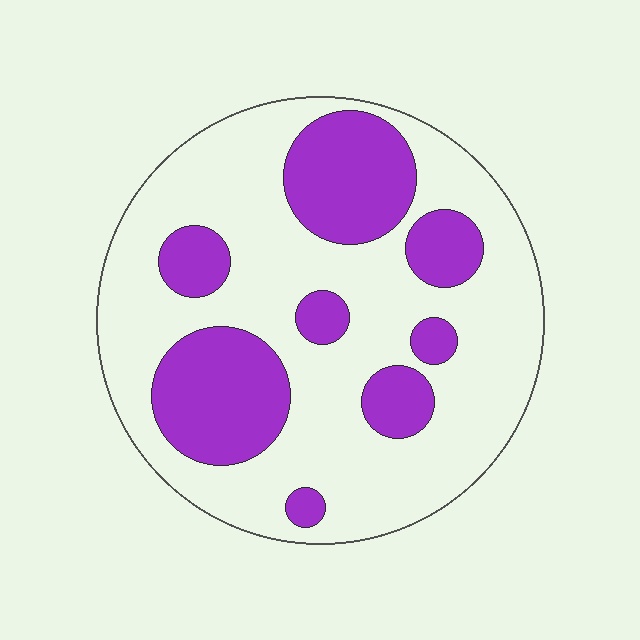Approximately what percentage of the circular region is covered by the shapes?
Approximately 30%.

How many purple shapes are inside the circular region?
8.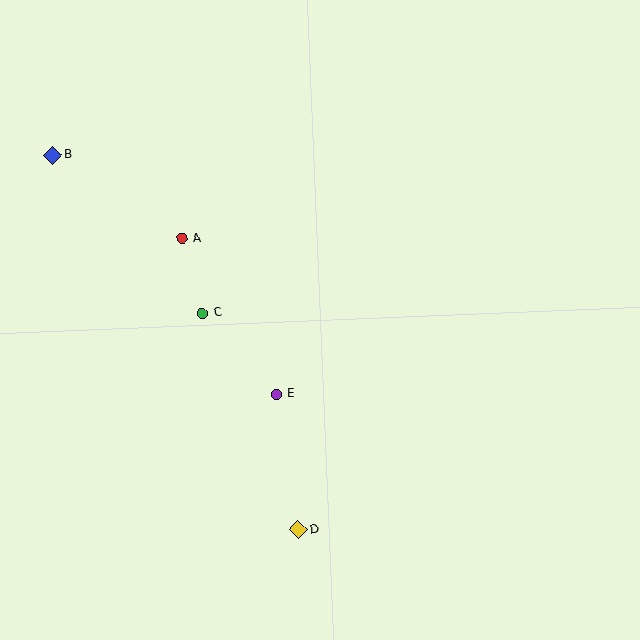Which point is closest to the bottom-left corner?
Point D is closest to the bottom-left corner.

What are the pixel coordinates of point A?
Point A is at (182, 238).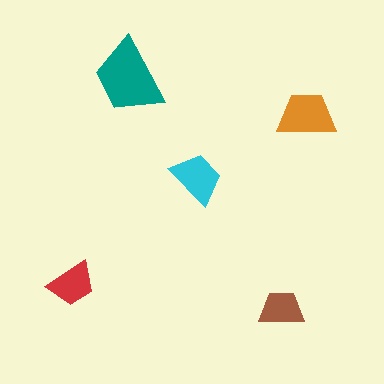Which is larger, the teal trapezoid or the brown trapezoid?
The teal one.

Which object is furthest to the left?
The red trapezoid is leftmost.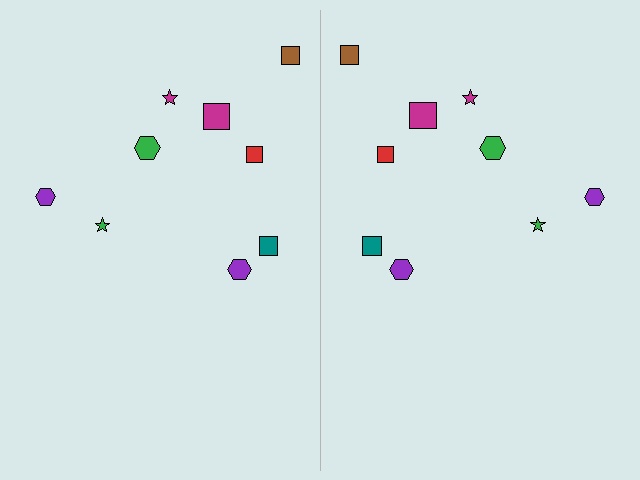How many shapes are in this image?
There are 18 shapes in this image.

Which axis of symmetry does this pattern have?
The pattern has a vertical axis of symmetry running through the center of the image.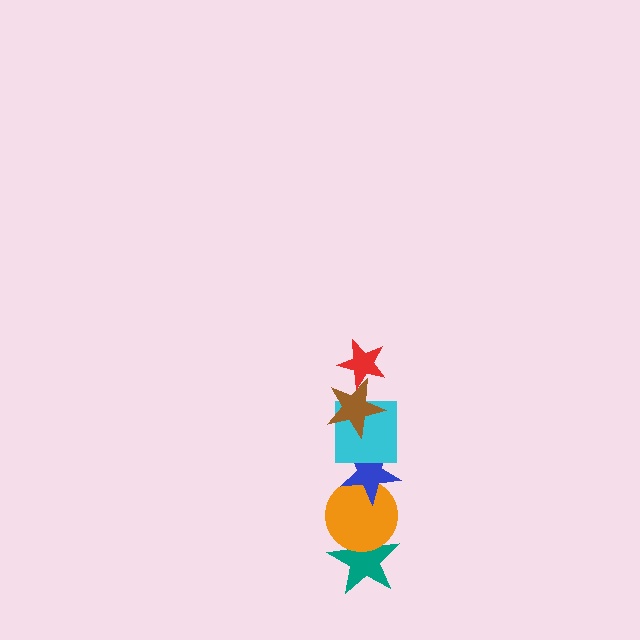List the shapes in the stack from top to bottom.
From top to bottom: the red star, the brown star, the cyan square, the blue star, the orange circle, the teal star.